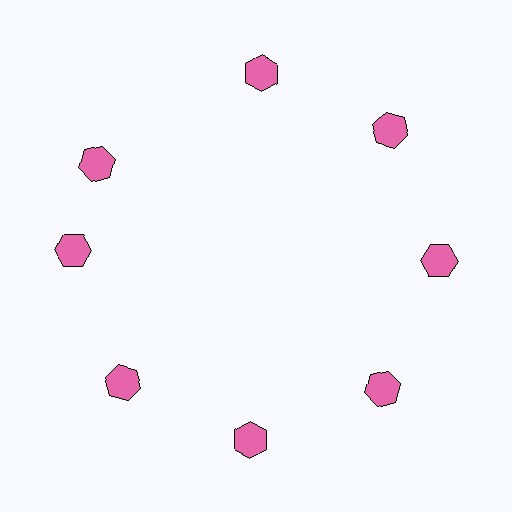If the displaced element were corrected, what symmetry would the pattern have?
It would have 8-fold rotational symmetry — the pattern would map onto itself every 45 degrees.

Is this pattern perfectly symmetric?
No. The 8 pink hexagons are arranged in a ring, but one element near the 10 o'clock position is rotated out of alignment along the ring, breaking the 8-fold rotational symmetry.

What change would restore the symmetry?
The symmetry would be restored by rotating it back into even spacing with its neighbors so that all 8 hexagons sit at equal angles and equal distance from the center.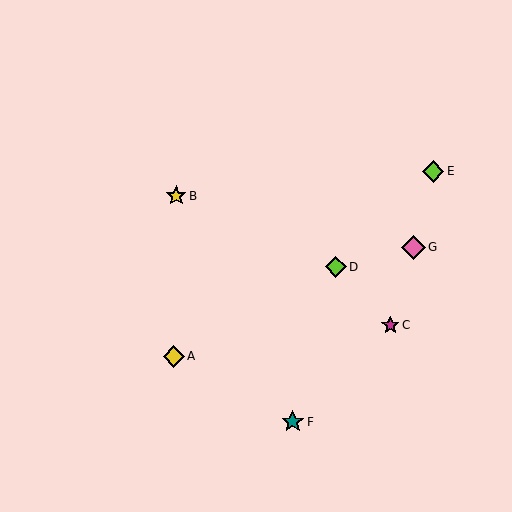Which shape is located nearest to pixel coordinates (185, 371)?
The yellow diamond (labeled A) at (174, 356) is nearest to that location.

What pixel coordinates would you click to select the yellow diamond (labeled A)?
Click at (174, 356) to select the yellow diamond A.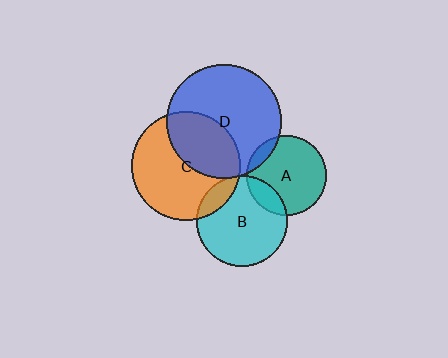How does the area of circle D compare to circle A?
Approximately 2.0 times.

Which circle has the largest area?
Circle D (blue).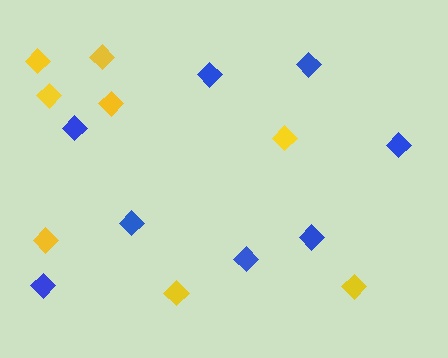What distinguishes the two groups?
There are 2 groups: one group of yellow diamonds (8) and one group of blue diamonds (8).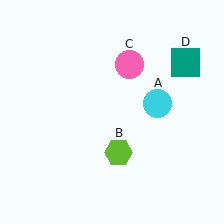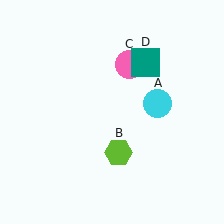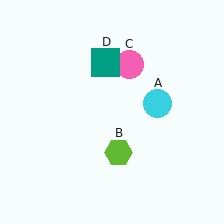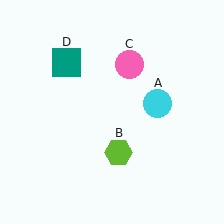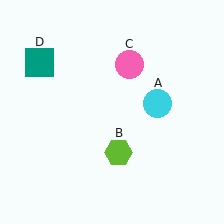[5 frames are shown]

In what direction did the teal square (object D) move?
The teal square (object D) moved left.